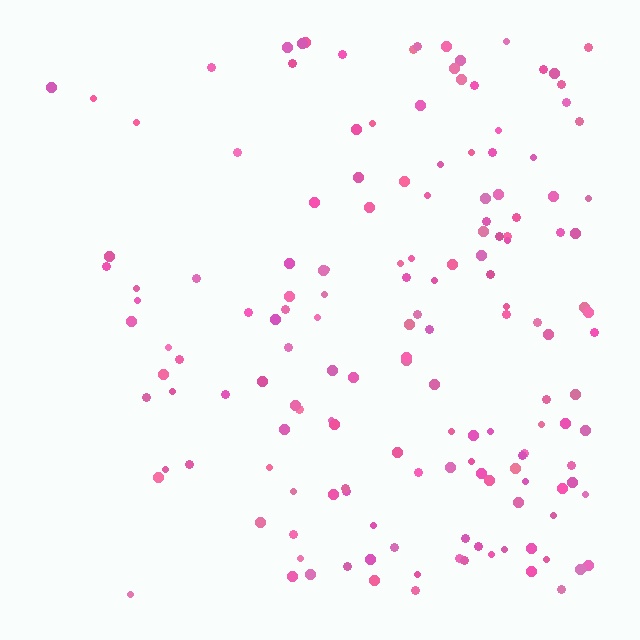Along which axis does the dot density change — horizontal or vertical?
Horizontal.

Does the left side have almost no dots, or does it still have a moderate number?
Still a moderate number, just noticeably fewer than the right.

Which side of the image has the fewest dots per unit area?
The left.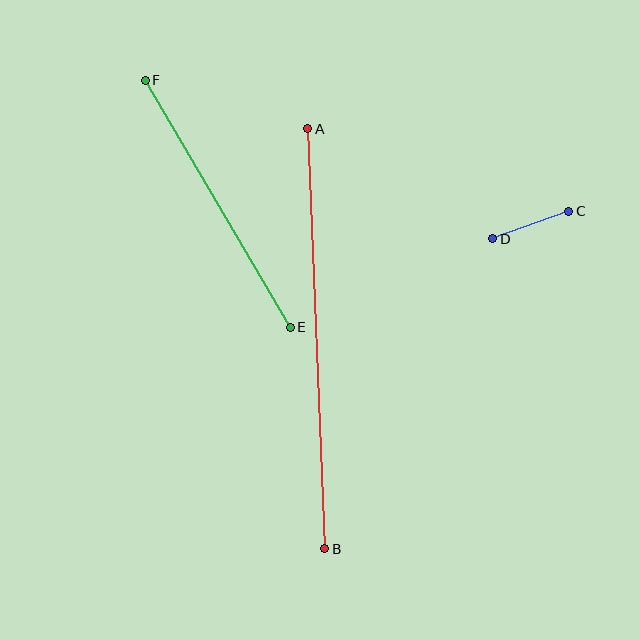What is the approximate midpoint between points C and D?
The midpoint is at approximately (531, 225) pixels.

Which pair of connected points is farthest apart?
Points A and B are farthest apart.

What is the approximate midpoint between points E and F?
The midpoint is at approximately (218, 204) pixels.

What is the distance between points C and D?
The distance is approximately 81 pixels.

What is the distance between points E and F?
The distance is approximately 286 pixels.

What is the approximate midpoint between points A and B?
The midpoint is at approximately (316, 339) pixels.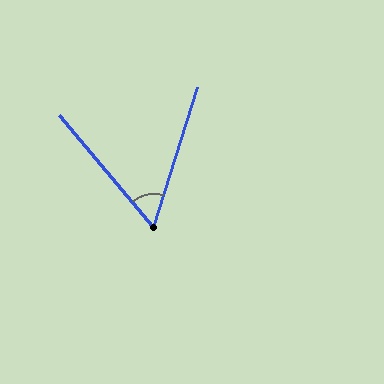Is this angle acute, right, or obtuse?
It is acute.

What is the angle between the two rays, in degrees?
Approximately 58 degrees.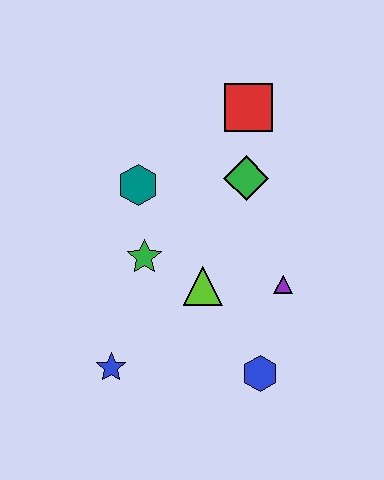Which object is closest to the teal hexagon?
The green star is closest to the teal hexagon.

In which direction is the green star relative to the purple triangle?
The green star is to the left of the purple triangle.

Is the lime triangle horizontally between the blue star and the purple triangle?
Yes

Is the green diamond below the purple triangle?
No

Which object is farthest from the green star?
The red square is farthest from the green star.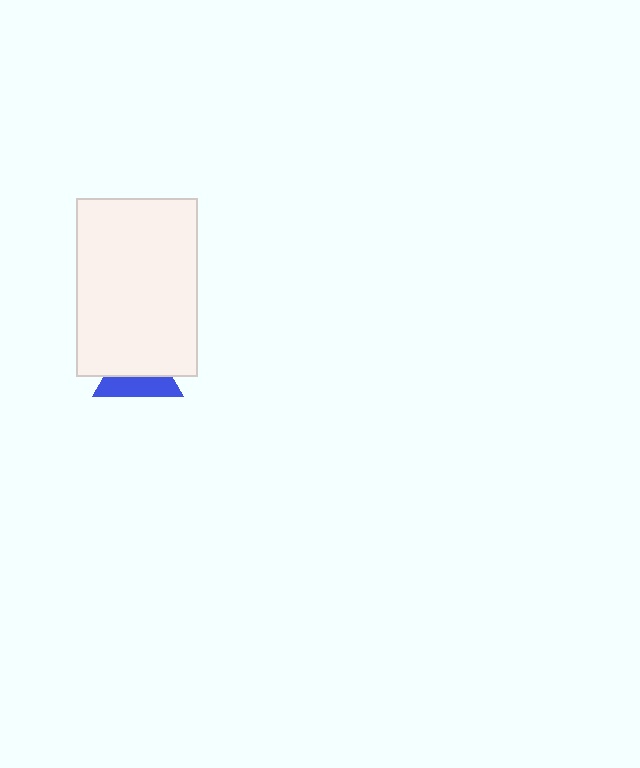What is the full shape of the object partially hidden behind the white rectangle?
The partially hidden object is a blue triangle.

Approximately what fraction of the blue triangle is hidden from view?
Roughly 56% of the blue triangle is hidden behind the white rectangle.